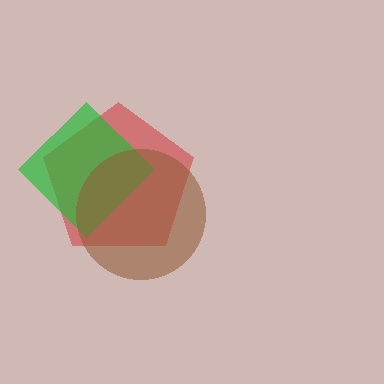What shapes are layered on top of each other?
The layered shapes are: a red pentagon, a green diamond, a brown circle.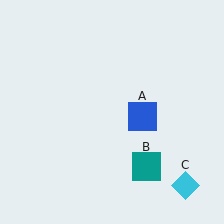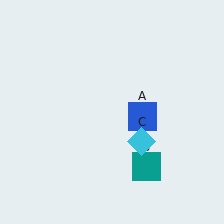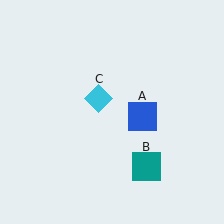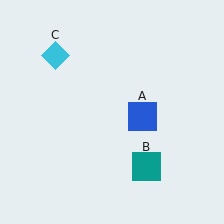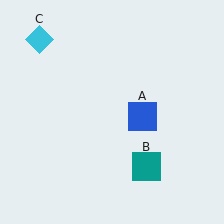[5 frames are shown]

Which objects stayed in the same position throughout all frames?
Blue square (object A) and teal square (object B) remained stationary.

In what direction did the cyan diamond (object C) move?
The cyan diamond (object C) moved up and to the left.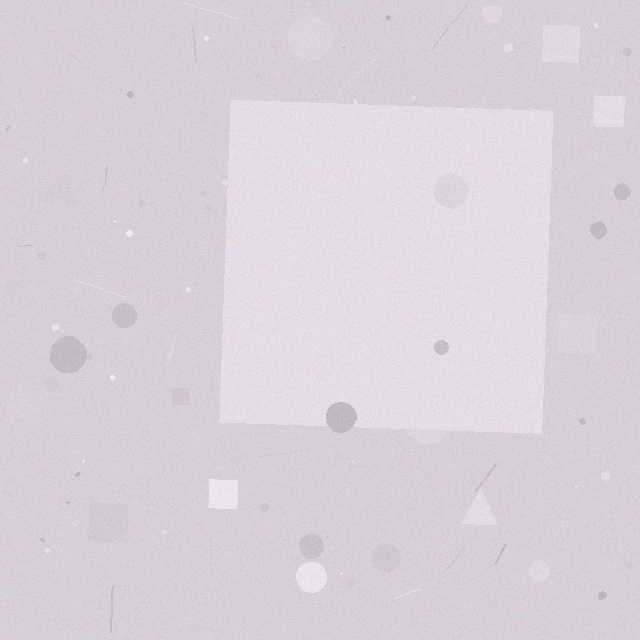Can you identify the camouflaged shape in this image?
The camouflaged shape is a square.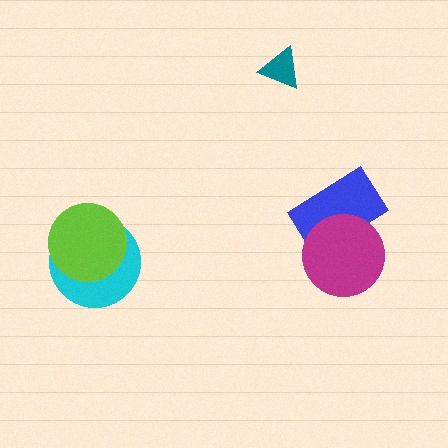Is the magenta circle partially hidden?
No, no other shape covers it.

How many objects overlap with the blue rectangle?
1 object overlaps with the blue rectangle.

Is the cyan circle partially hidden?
Yes, it is partially covered by another shape.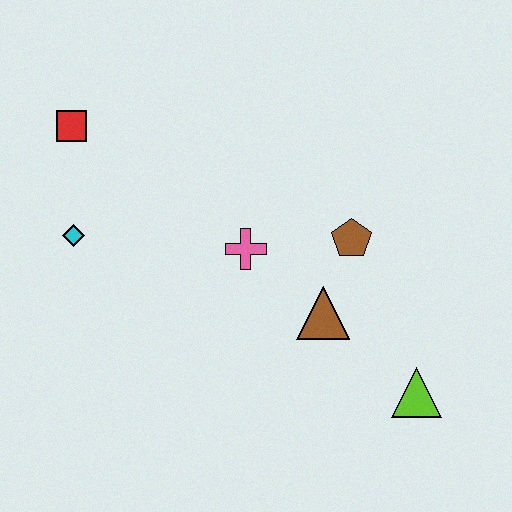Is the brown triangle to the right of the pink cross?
Yes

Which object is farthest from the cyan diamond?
The lime triangle is farthest from the cyan diamond.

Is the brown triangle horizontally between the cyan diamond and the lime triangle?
Yes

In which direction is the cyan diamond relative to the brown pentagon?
The cyan diamond is to the left of the brown pentagon.